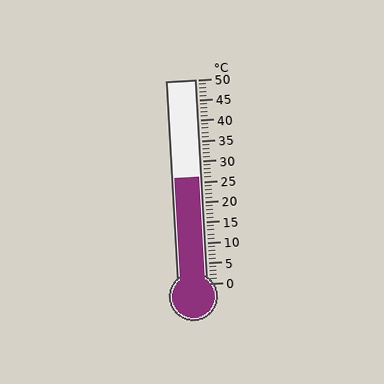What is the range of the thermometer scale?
The thermometer scale ranges from 0°C to 50°C.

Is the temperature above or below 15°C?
The temperature is above 15°C.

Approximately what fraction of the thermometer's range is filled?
The thermometer is filled to approximately 50% of its range.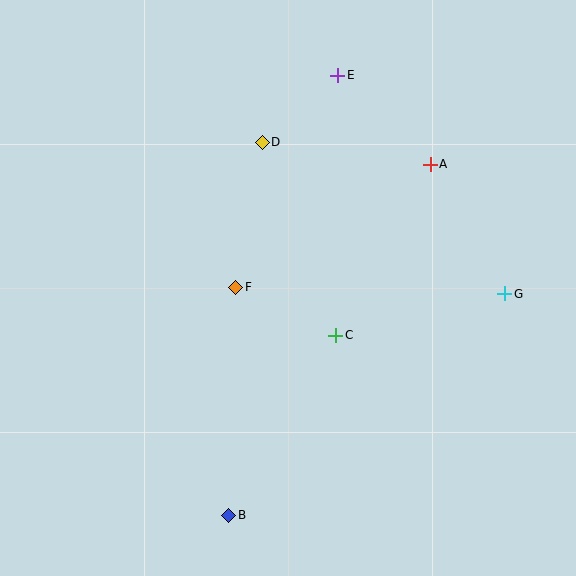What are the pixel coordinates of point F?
Point F is at (236, 287).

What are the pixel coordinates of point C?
Point C is at (336, 335).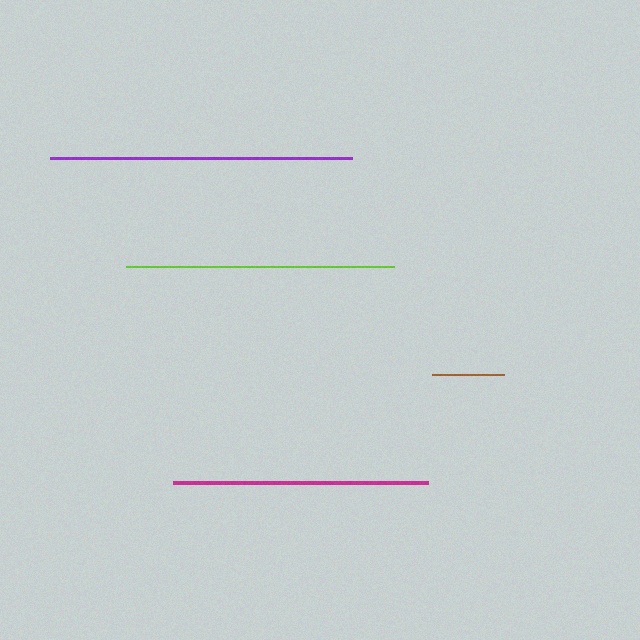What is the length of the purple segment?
The purple segment is approximately 302 pixels long.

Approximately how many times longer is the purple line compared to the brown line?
The purple line is approximately 4.2 times the length of the brown line.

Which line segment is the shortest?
The brown line is the shortest at approximately 72 pixels.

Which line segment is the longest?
The purple line is the longest at approximately 302 pixels.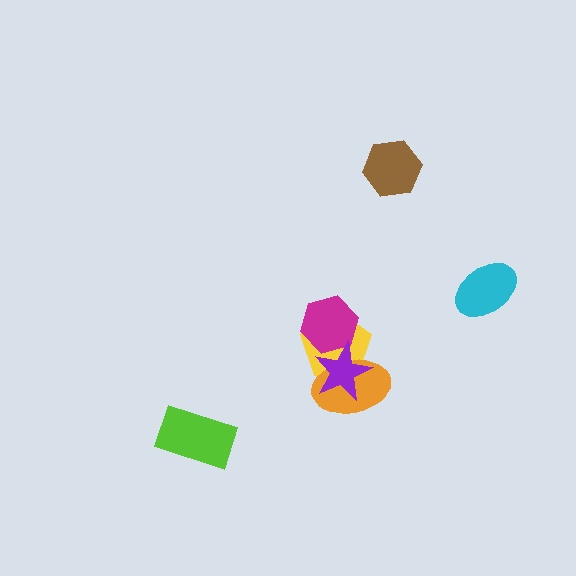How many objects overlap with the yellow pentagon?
3 objects overlap with the yellow pentagon.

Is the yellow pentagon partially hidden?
Yes, it is partially covered by another shape.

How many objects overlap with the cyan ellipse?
0 objects overlap with the cyan ellipse.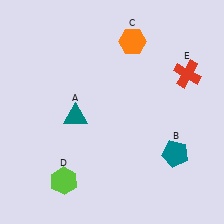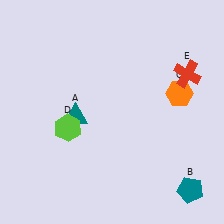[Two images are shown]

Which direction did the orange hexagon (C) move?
The orange hexagon (C) moved down.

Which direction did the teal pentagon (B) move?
The teal pentagon (B) moved down.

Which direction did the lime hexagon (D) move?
The lime hexagon (D) moved up.